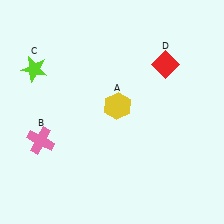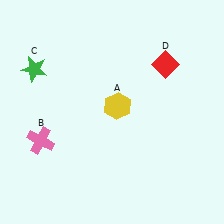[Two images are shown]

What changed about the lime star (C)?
In Image 1, C is lime. In Image 2, it changed to green.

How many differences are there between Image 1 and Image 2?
There is 1 difference between the two images.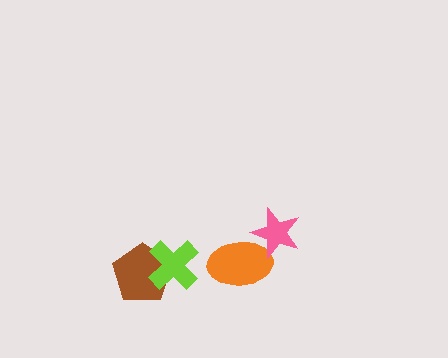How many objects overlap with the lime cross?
1 object overlaps with the lime cross.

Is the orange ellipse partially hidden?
Yes, it is partially covered by another shape.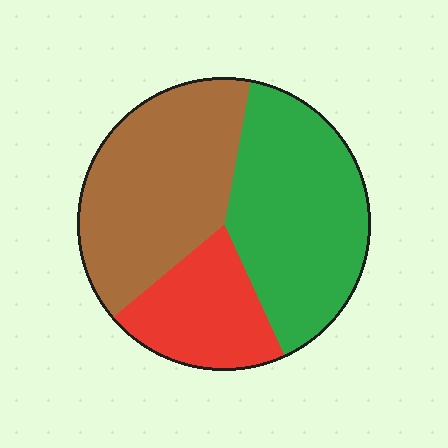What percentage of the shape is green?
Green takes up about two fifths (2/5) of the shape.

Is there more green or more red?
Green.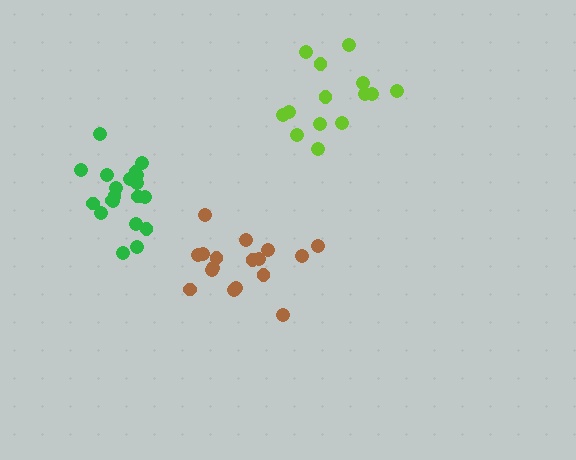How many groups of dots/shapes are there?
There are 3 groups.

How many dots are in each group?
Group 1: 14 dots, Group 2: 17 dots, Group 3: 20 dots (51 total).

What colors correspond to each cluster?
The clusters are colored: lime, brown, green.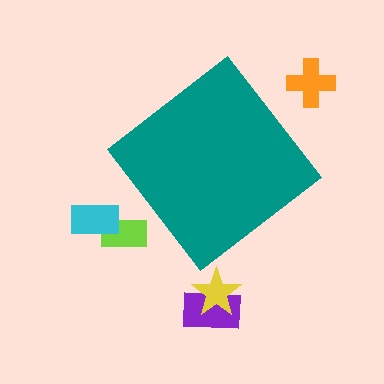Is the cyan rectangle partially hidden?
No, the cyan rectangle is fully visible.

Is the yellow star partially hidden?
No, the yellow star is fully visible.